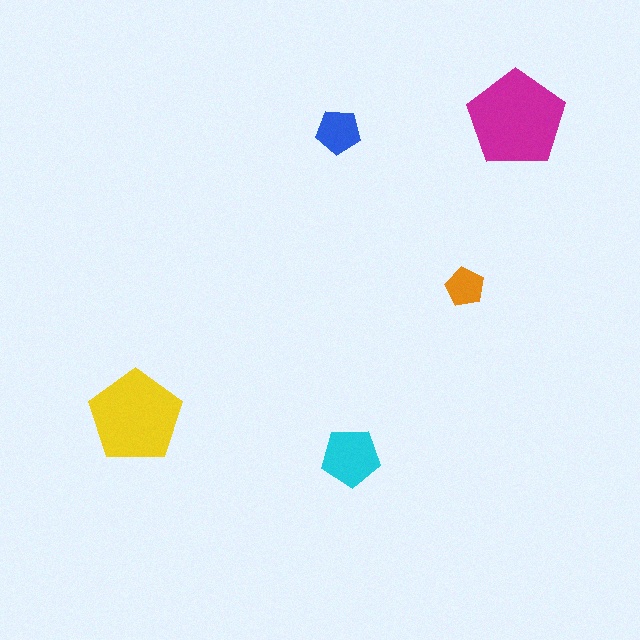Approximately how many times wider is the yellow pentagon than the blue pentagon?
About 2 times wider.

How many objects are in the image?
There are 5 objects in the image.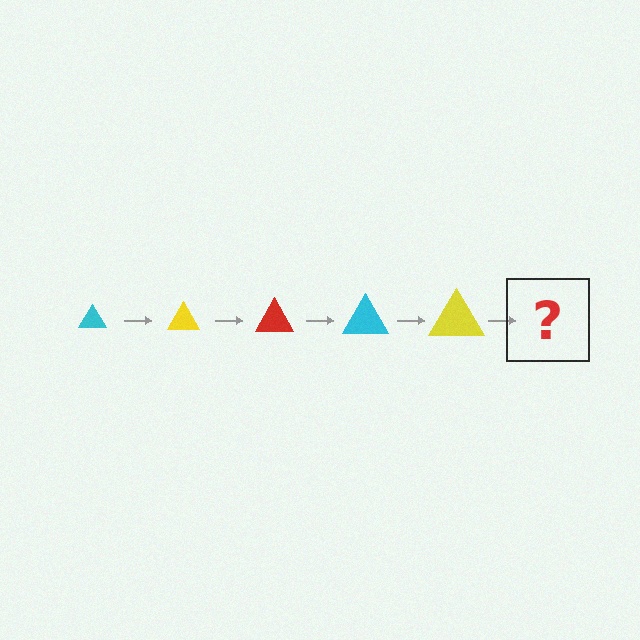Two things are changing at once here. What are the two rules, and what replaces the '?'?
The two rules are that the triangle grows larger each step and the color cycles through cyan, yellow, and red. The '?' should be a red triangle, larger than the previous one.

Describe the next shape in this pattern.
It should be a red triangle, larger than the previous one.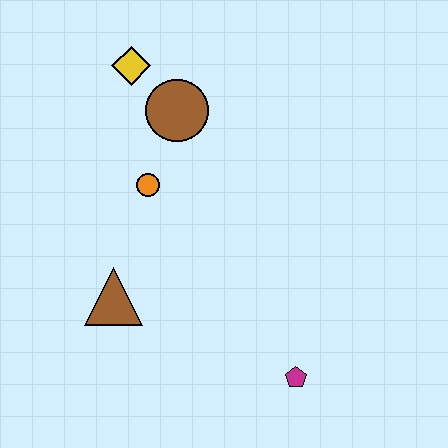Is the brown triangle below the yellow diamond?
Yes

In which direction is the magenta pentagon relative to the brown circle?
The magenta pentagon is below the brown circle.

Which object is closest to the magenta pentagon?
The brown triangle is closest to the magenta pentagon.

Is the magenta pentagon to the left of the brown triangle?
No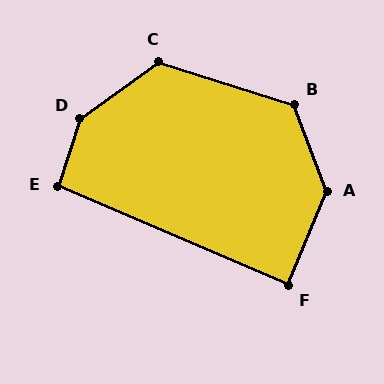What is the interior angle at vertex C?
Approximately 127 degrees (obtuse).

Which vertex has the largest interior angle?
D, at approximately 143 degrees.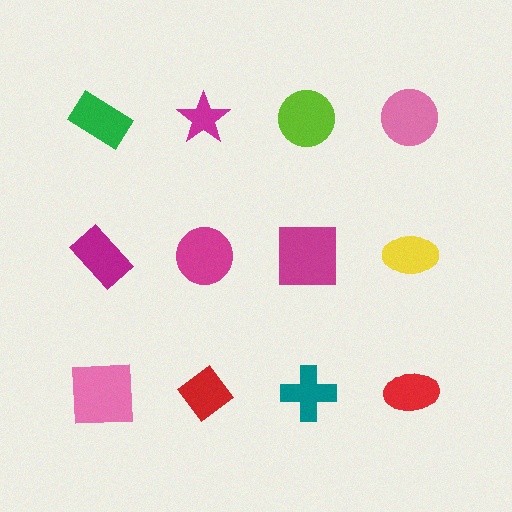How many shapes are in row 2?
4 shapes.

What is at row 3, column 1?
A pink square.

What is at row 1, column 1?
A green rectangle.